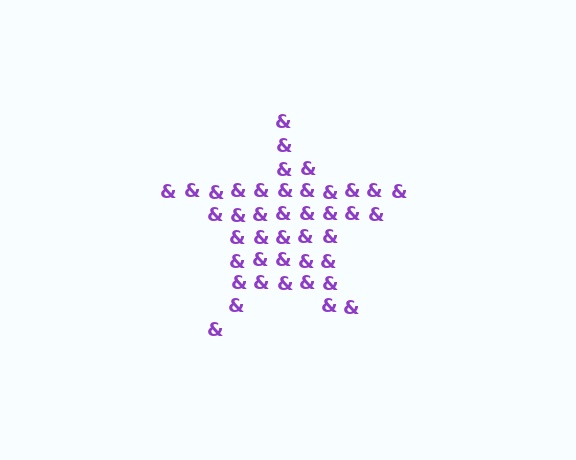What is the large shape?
The large shape is a star.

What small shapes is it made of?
It is made of small ampersands.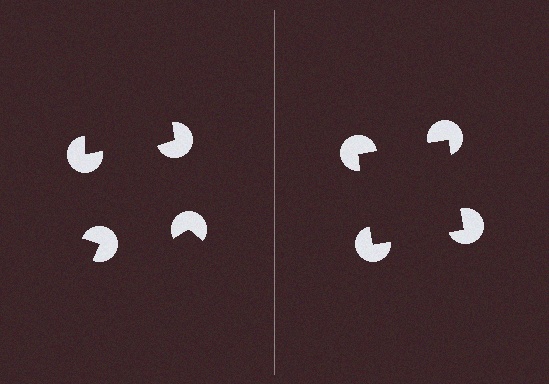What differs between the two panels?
The pac-man discs are positioned identically on both sides; only the wedge orientations differ. On the right they align to a square; on the left they are misaligned.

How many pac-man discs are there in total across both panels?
8 — 4 on each side.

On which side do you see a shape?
An illusory square appears on the right side. On the left side the wedge cuts are rotated, so no coherent shape forms.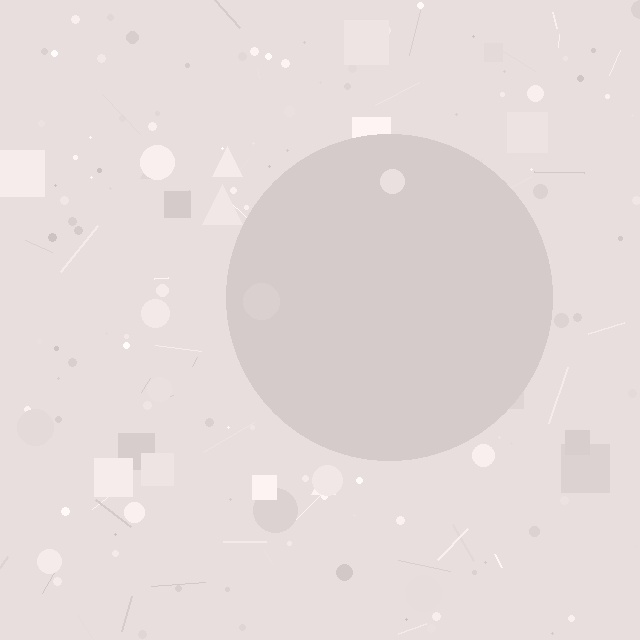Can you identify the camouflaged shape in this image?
The camouflaged shape is a circle.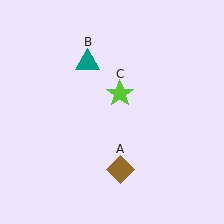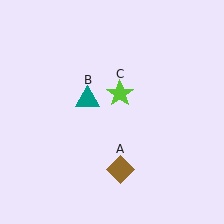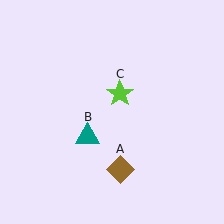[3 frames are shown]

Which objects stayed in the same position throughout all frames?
Brown diamond (object A) and lime star (object C) remained stationary.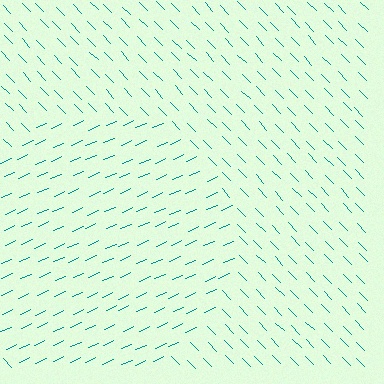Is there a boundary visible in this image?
Yes, there is a texture boundary formed by a change in line orientation.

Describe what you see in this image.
The image is filled with small teal line segments. A circle region in the image has lines oriented differently from the surrounding lines, creating a visible texture boundary.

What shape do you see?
I see a circle.